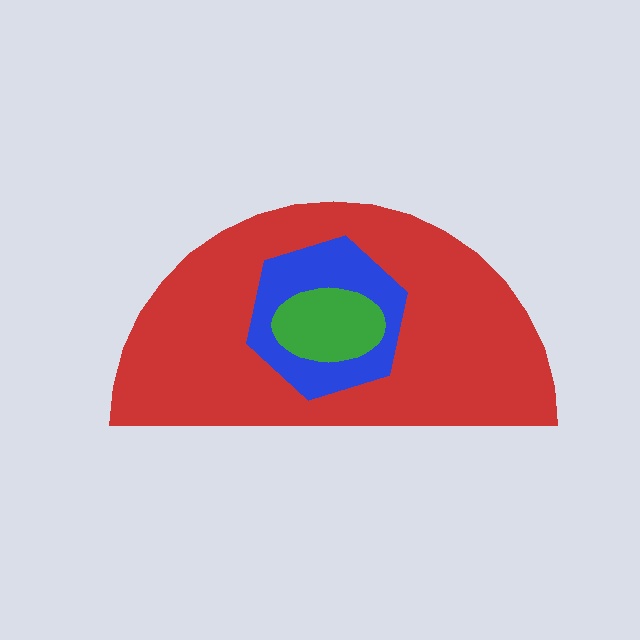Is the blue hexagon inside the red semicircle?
Yes.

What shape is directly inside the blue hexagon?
The green ellipse.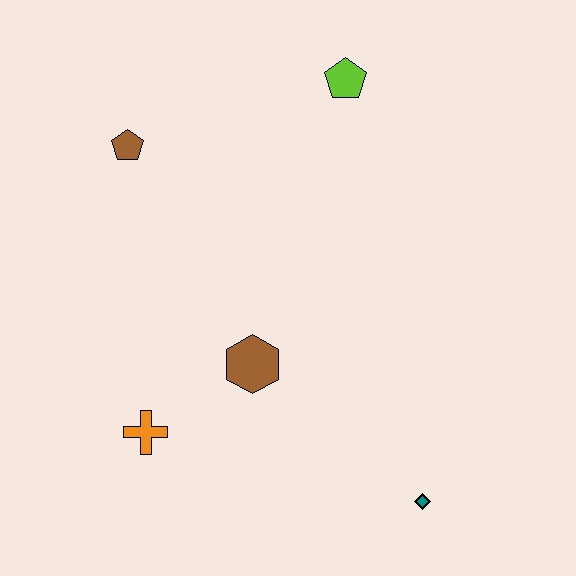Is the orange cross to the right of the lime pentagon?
No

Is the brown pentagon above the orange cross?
Yes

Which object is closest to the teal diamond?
The brown hexagon is closest to the teal diamond.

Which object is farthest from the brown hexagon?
The lime pentagon is farthest from the brown hexagon.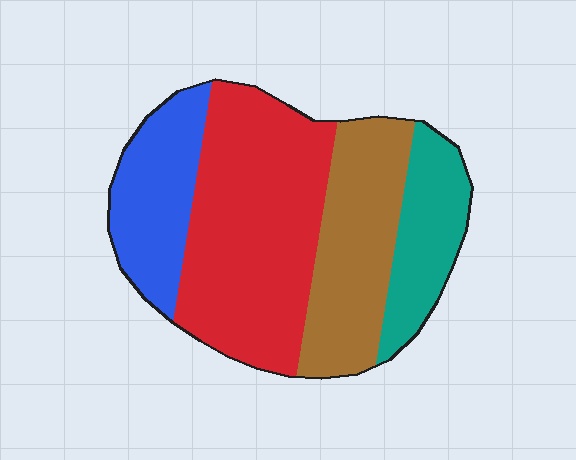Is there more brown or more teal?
Brown.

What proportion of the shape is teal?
Teal covers around 15% of the shape.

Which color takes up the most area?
Red, at roughly 40%.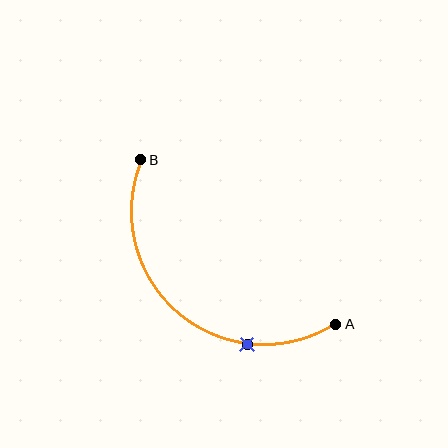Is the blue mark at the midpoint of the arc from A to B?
No. The blue mark lies on the arc but is closer to endpoint A. The arc midpoint would be at the point on the curve equidistant along the arc from both A and B.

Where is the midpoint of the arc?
The arc midpoint is the point on the curve farthest from the straight line joining A and B. It sits below and to the left of that line.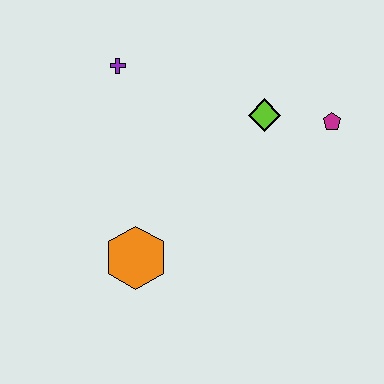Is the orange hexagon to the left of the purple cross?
No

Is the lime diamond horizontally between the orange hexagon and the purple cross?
No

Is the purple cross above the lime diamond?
Yes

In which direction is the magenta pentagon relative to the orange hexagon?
The magenta pentagon is to the right of the orange hexagon.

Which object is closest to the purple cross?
The lime diamond is closest to the purple cross.